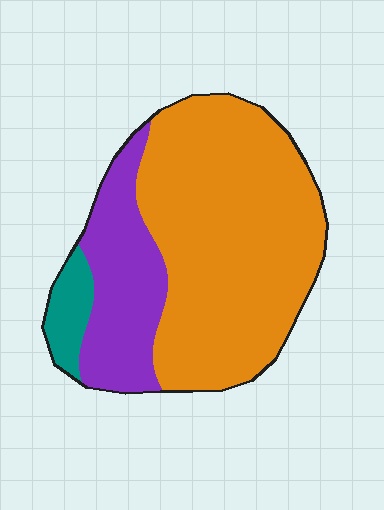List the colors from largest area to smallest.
From largest to smallest: orange, purple, teal.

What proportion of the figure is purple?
Purple takes up about one quarter (1/4) of the figure.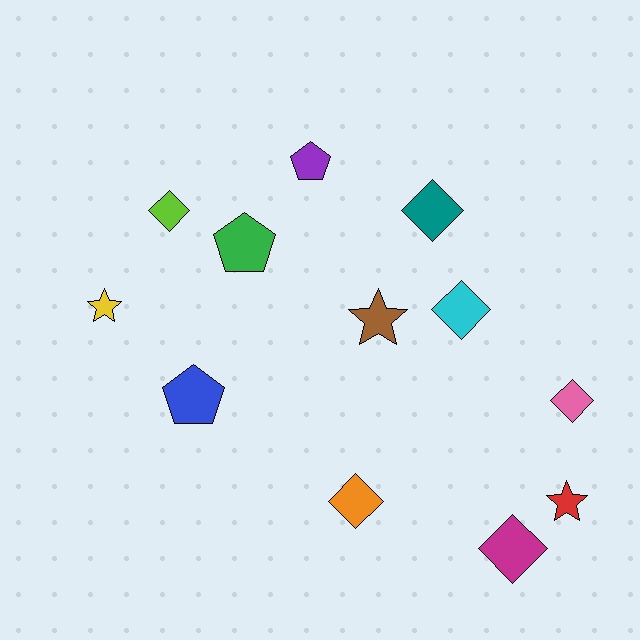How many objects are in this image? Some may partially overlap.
There are 12 objects.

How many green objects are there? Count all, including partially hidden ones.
There is 1 green object.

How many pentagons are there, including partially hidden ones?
There are 3 pentagons.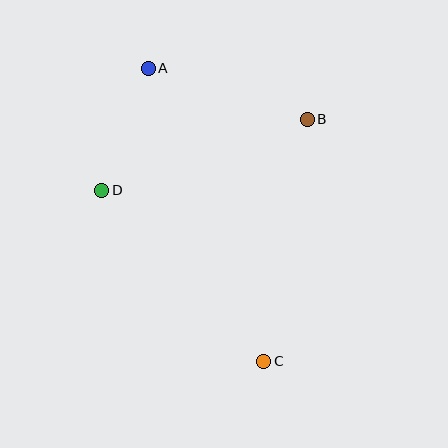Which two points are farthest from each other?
Points A and C are farthest from each other.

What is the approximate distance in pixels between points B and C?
The distance between B and C is approximately 246 pixels.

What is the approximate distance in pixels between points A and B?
The distance between A and B is approximately 167 pixels.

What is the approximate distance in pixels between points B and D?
The distance between B and D is approximately 217 pixels.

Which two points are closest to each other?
Points A and D are closest to each other.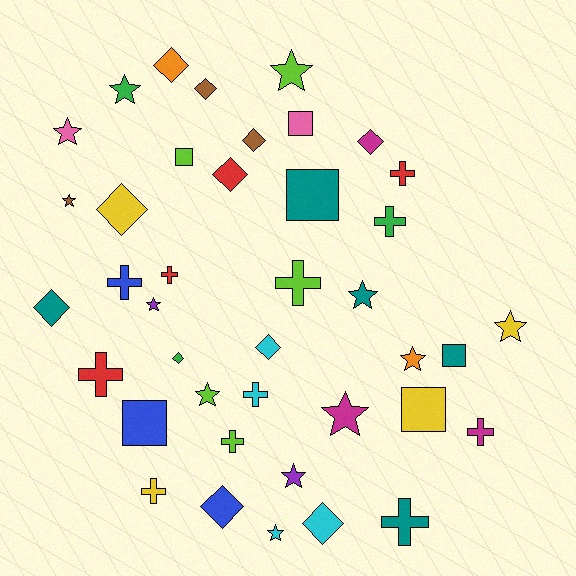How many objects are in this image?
There are 40 objects.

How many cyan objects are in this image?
There are 4 cyan objects.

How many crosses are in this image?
There are 11 crosses.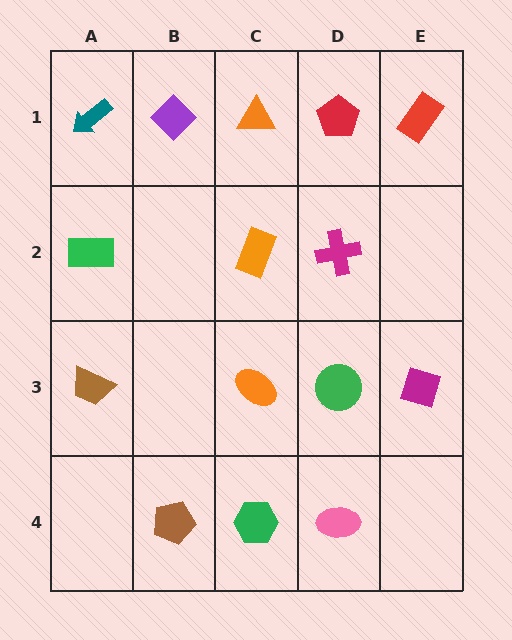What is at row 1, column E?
A red rectangle.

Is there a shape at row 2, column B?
No, that cell is empty.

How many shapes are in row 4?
3 shapes.